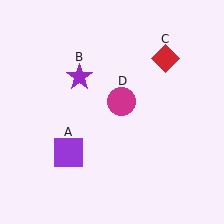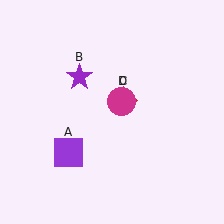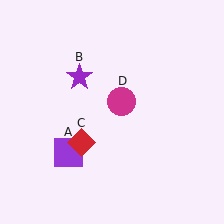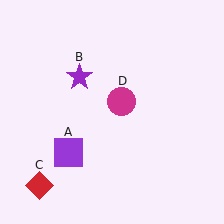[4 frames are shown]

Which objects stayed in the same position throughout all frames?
Purple square (object A) and purple star (object B) and magenta circle (object D) remained stationary.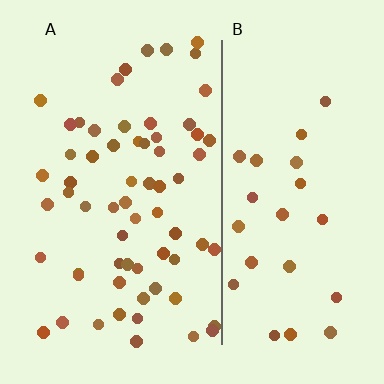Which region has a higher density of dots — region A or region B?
A (the left).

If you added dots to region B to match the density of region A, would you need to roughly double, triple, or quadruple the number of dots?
Approximately double.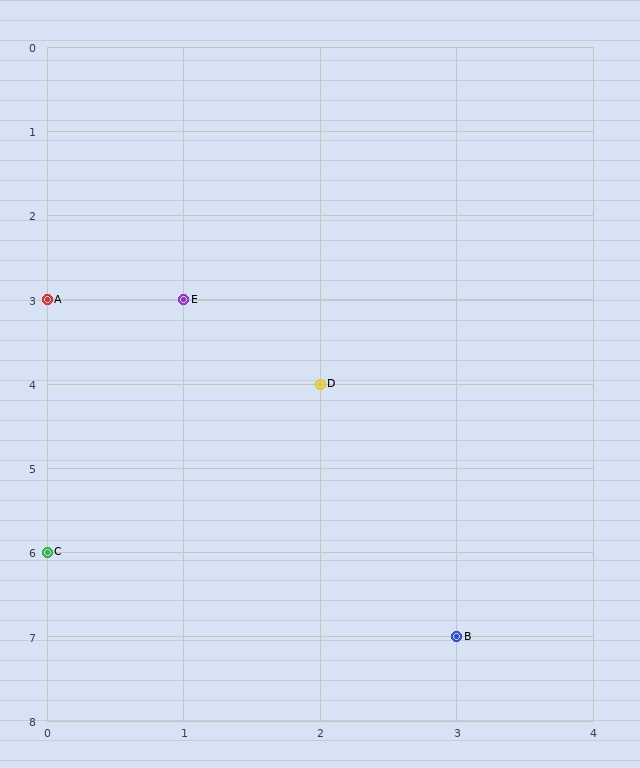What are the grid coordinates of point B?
Point B is at grid coordinates (3, 7).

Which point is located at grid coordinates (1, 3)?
Point E is at (1, 3).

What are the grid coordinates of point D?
Point D is at grid coordinates (2, 4).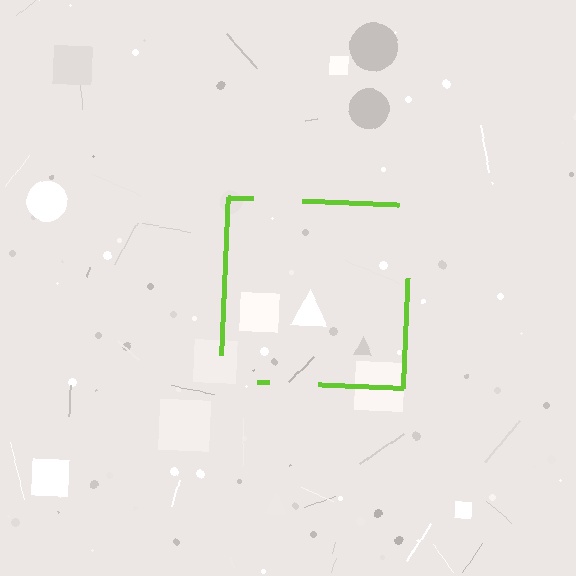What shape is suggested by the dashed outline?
The dashed outline suggests a square.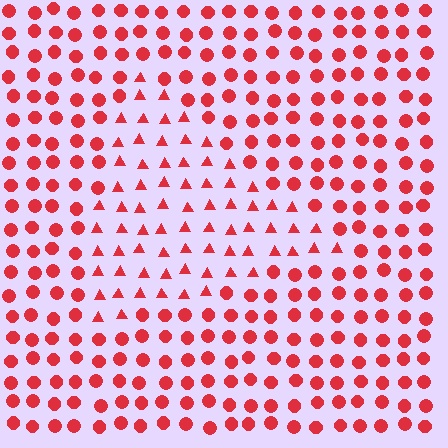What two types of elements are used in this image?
The image uses triangles inside the triangle region and circles outside it.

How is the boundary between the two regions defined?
The boundary is defined by a change in element shape: triangles inside vs. circles outside. All elements share the same color and spacing.